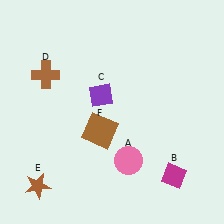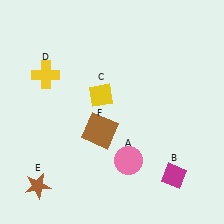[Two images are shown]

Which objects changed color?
C changed from purple to yellow. D changed from brown to yellow.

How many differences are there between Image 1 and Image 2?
There are 2 differences between the two images.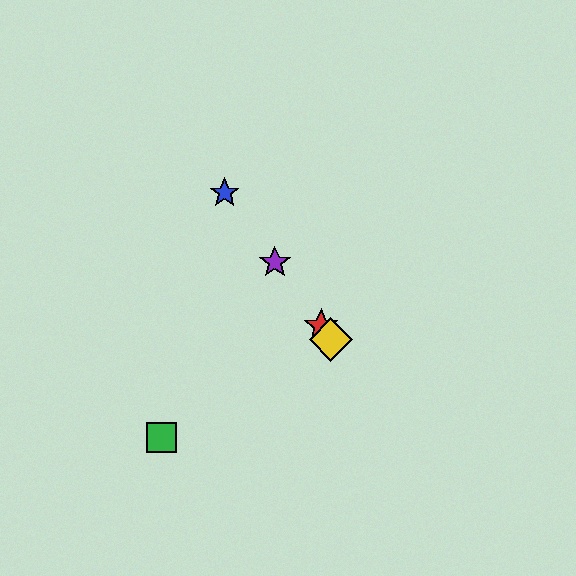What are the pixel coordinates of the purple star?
The purple star is at (275, 262).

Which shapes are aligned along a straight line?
The red star, the blue star, the yellow diamond, the purple star are aligned along a straight line.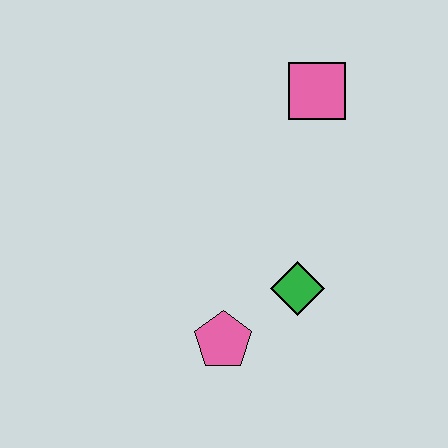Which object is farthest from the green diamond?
The pink square is farthest from the green diamond.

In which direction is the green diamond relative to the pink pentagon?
The green diamond is to the right of the pink pentagon.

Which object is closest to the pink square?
The green diamond is closest to the pink square.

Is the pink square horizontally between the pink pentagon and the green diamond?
No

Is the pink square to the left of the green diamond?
No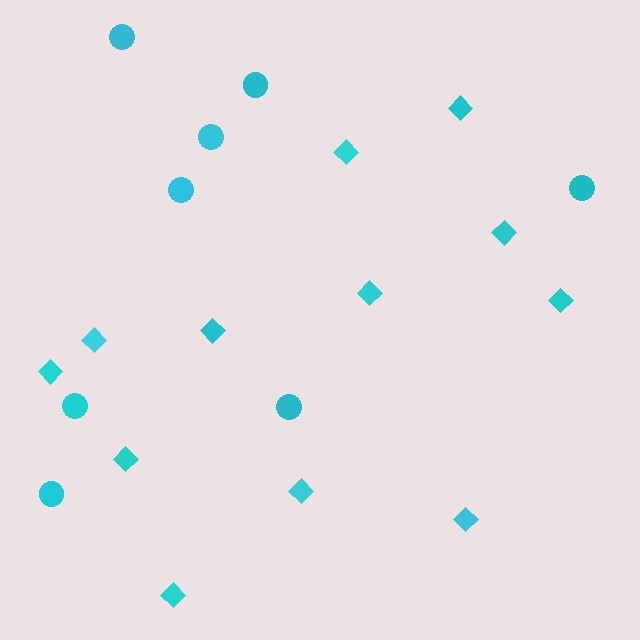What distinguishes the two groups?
There are 2 groups: one group of circles (8) and one group of diamonds (12).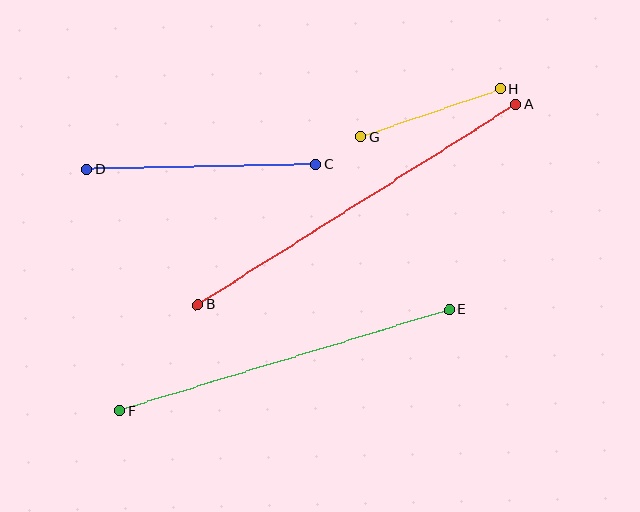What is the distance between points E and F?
The distance is approximately 345 pixels.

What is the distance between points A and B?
The distance is approximately 376 pixels.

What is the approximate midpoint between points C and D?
The midpoint is at approximately (201, 167) pixels.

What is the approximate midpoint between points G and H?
The midpoint is at approximately (430, 113) pixels.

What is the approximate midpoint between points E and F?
The midpoint is at approximately (284, 360) pixels.